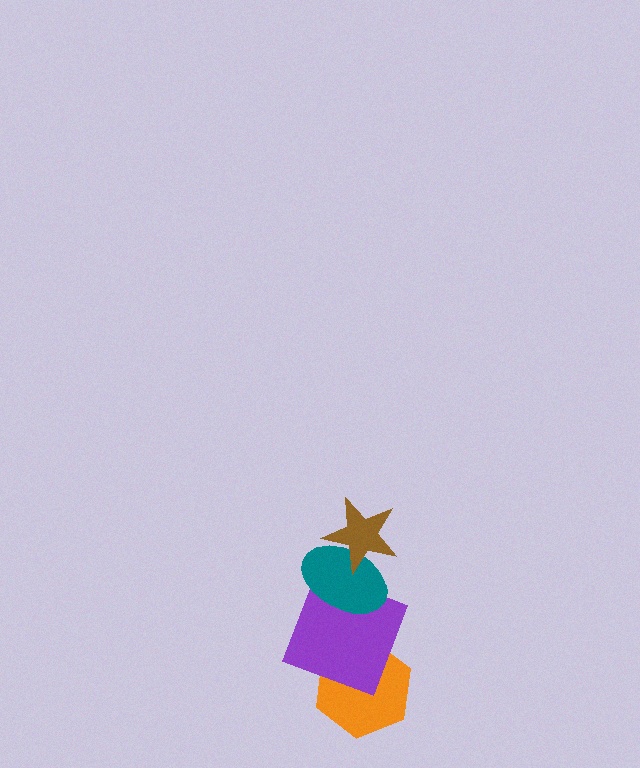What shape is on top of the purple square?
The teal ellipse is on top of the purple square.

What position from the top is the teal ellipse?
The teal ellipse is 2nd from the top.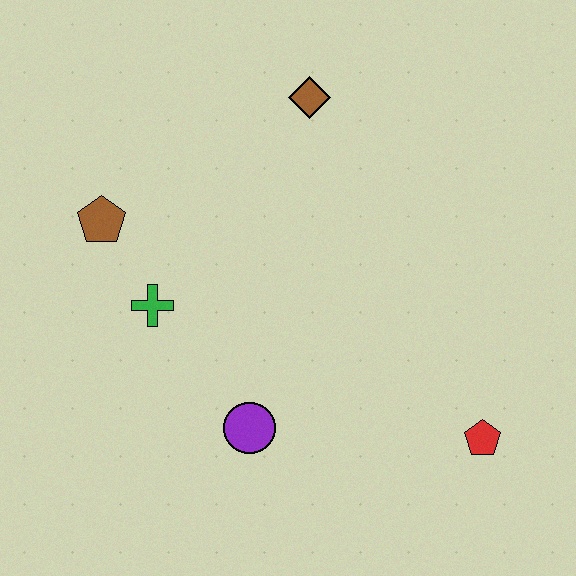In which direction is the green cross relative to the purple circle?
The green cross is above the purple circle.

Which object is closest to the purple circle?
The green cross is closest to the purple circle.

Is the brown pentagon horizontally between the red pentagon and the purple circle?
No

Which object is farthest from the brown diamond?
The red pentagon is farthest from the brown diamond.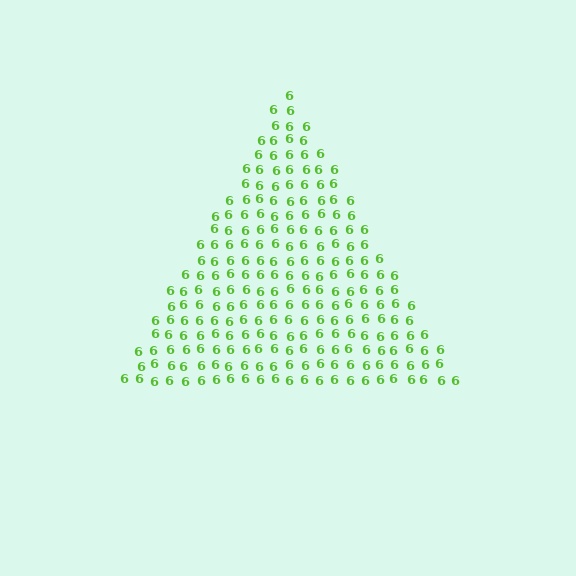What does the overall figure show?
The overall figure shows a triangle.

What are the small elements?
The small elements are digit 6's.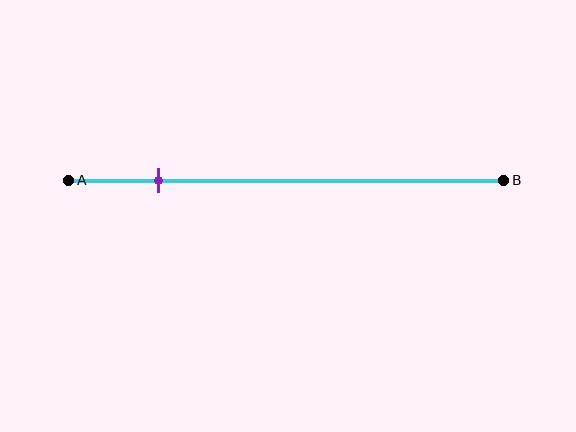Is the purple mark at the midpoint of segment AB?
No, the mark is at about 20% from A, not at the 50% midpoint.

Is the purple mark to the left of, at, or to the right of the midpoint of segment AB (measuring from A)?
The purple mark is to the left of the midpoint of segment AB.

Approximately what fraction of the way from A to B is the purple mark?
The purple mark is approximately 20% of the way from A to B.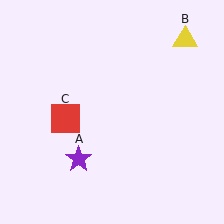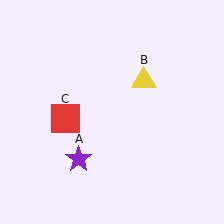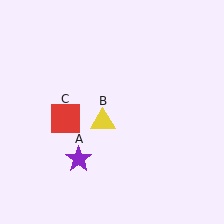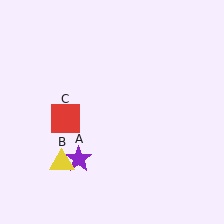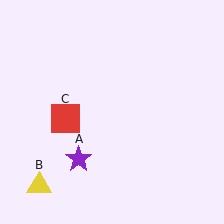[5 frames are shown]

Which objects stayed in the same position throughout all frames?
Purple star (object A) and red square (object C) remained stationary.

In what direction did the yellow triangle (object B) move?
The yellow triangle (object B) moved down and to the left.